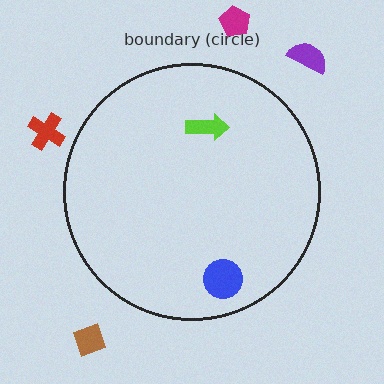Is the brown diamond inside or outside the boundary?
Outside.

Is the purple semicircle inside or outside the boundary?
Outside.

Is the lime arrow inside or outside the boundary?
Inside.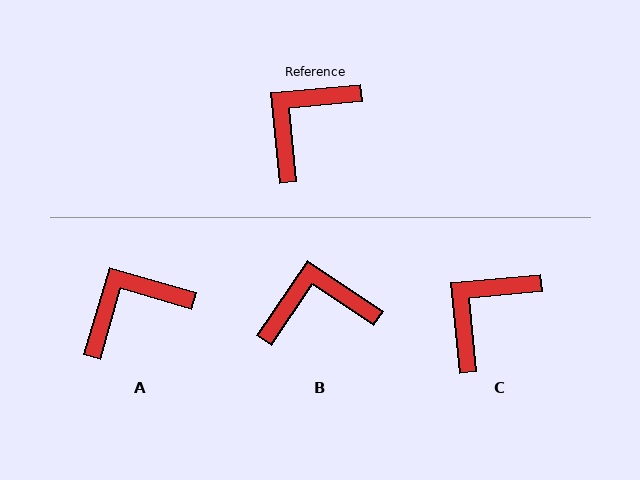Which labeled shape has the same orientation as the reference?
C.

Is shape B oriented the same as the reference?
No, it is off by about 40 degrees.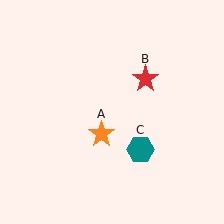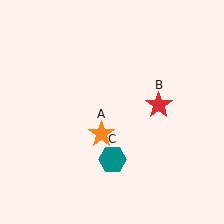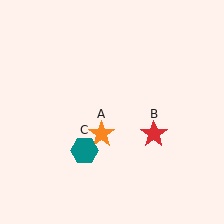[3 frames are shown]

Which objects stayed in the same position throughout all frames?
Orange star (object A) remained stationary.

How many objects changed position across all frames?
2 objects changed position: red star (object B), teal hexagon (object C).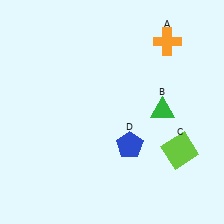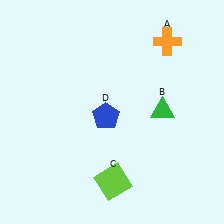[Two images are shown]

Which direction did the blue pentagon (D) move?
The blue pentagon (D) moved up.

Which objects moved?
The objects that moved are: the lime square (C), the blue pentagon (D).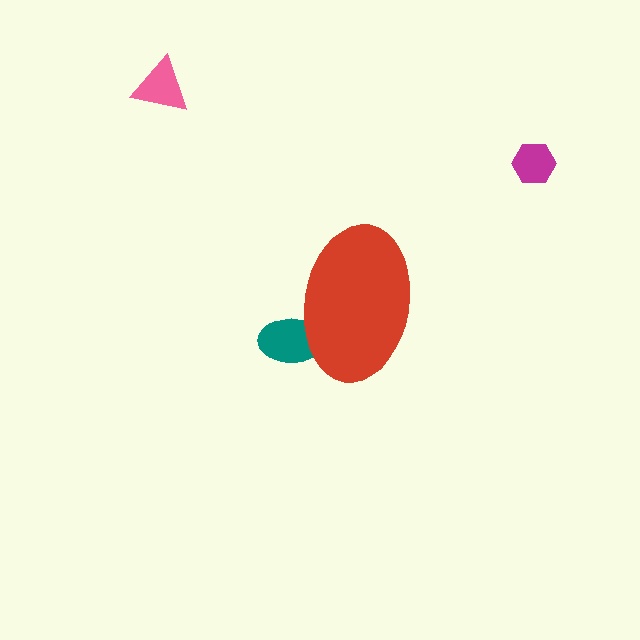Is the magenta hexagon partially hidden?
No, the magenta hexagon is fully visible.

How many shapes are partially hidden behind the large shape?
1 shape is partially hidden.